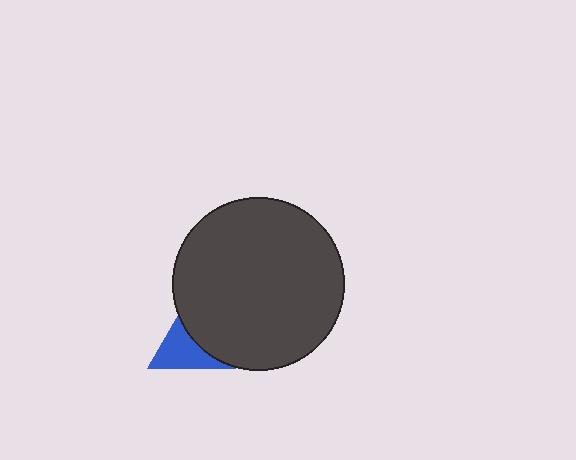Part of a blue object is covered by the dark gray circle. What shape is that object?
It is a triangle.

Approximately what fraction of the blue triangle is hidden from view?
Roughly 43% of the blue triangle is hidden behind the dark gray circle.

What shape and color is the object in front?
The object in front is a dark gray circle.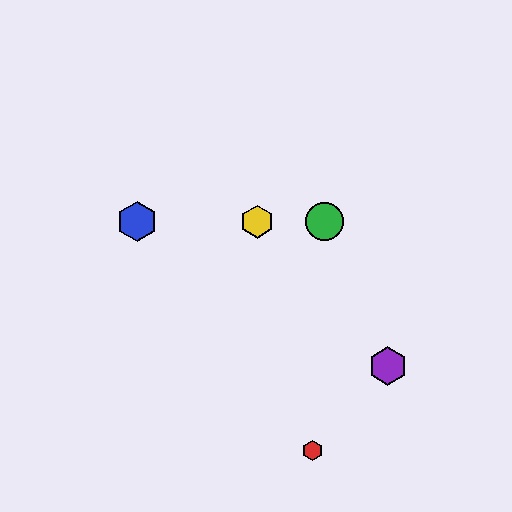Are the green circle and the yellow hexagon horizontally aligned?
Yes, both are at y≈222.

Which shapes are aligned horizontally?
The blue hexagon, the green circle, the yellow hexagon are aligned horizontally.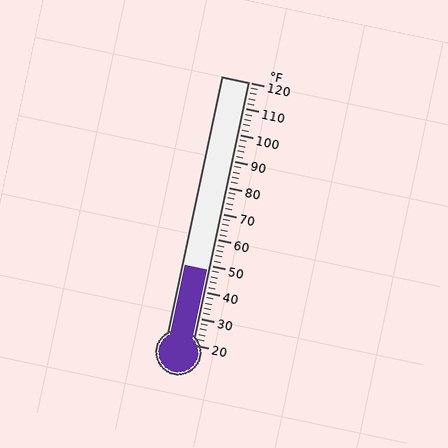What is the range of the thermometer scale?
The thermometer scale ranges from 20°F to 120°F.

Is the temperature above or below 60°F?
The temperature is below 60°F.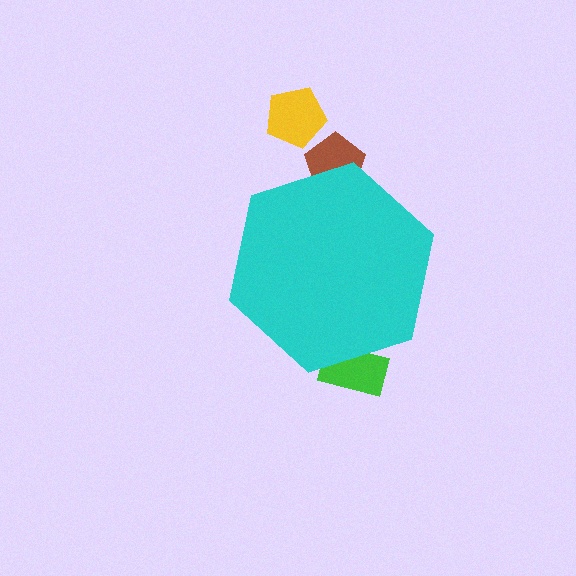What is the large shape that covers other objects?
A cyan hexagon.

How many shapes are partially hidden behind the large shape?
2 shapes are partially hidden.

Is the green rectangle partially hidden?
Yes, the green rectangle is partially hidden behind the cyan hexagon.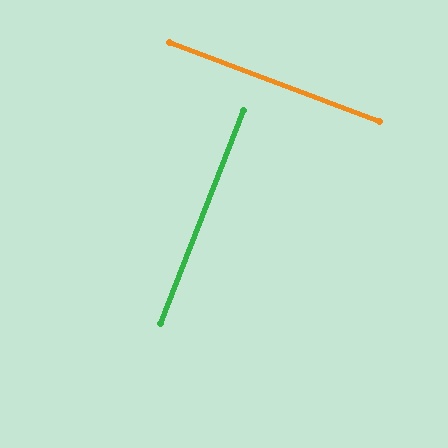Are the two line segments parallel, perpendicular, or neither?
Perpendicular — they meet at approximately 90°.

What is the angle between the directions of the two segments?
Approximately 90 degrees.